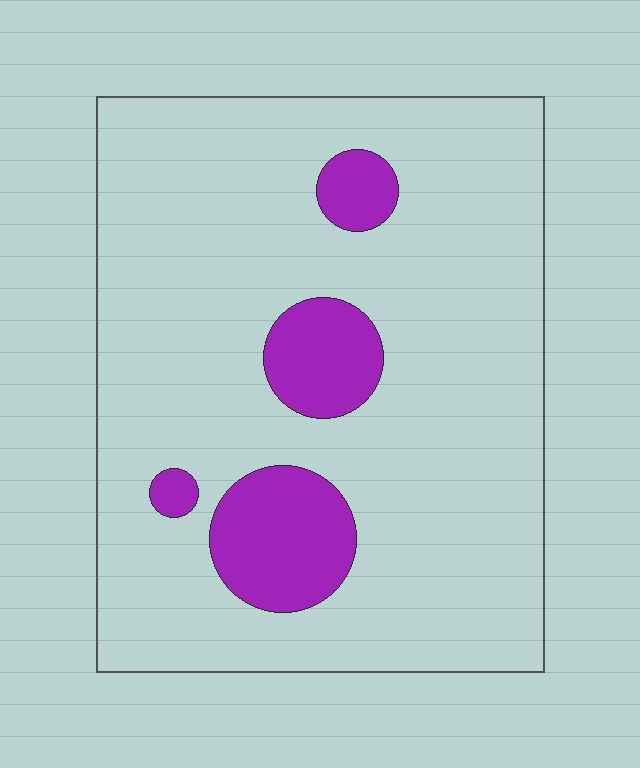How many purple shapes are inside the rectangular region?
4.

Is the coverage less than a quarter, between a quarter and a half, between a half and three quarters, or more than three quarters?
Less than a quarter.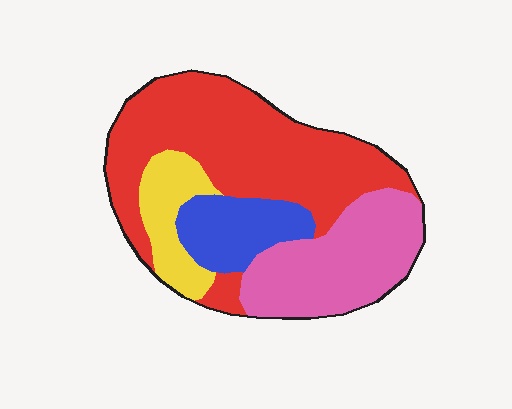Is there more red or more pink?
Red.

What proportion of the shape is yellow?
Yellow takes up about one eighth (1/8) of the shape.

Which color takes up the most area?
Red, at roughly 50%.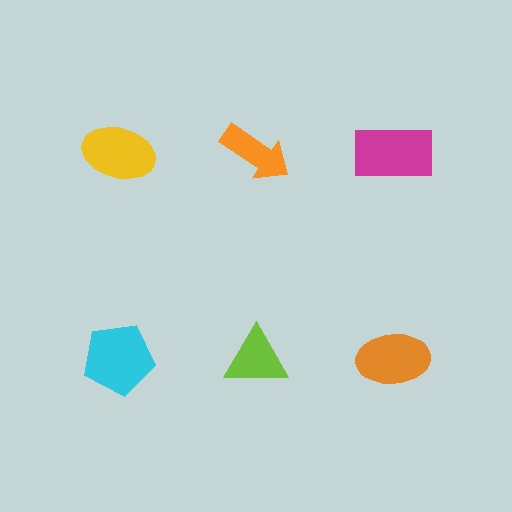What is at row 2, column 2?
A lime triangle.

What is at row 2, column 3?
An orange ellipse.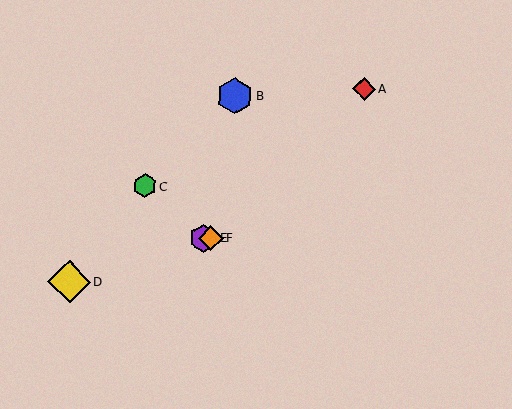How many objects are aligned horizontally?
2 objects (E, F) are aligned horizontally.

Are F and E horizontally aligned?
Yes, both are at y≈238.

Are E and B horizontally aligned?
No, E is at y≈238 and B is at y≈96.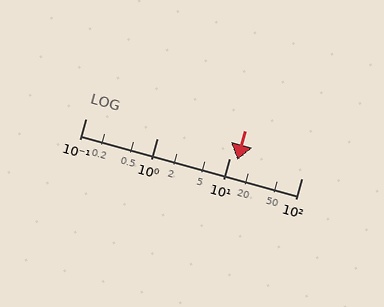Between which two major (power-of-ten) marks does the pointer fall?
The pointer is between 10 and 100.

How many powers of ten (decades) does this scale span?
The scale spans 3 decades, from 0.1 to 100.